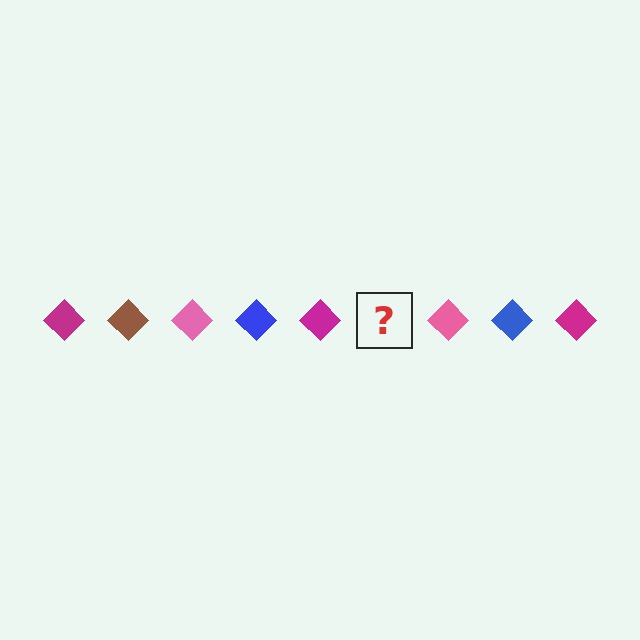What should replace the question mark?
The question mark should be replaced with a brown diamond.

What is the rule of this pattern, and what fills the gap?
The rule is that the pattern cycles through magenta, brown, pink, blue diamonds. The gap should be filled with a brown diamond.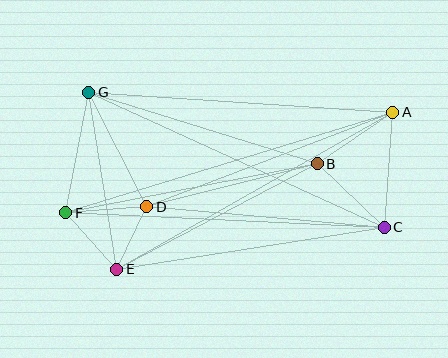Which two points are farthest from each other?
Points A and F are farthest from each other.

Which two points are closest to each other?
Points D and E are closest to each other.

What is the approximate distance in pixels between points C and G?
The distance between C and G is approximately 325 pixels.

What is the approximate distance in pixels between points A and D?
The distance between A and D is approximately 264 pixels.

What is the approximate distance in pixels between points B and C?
The distance between B and C is approximately 92 pixels.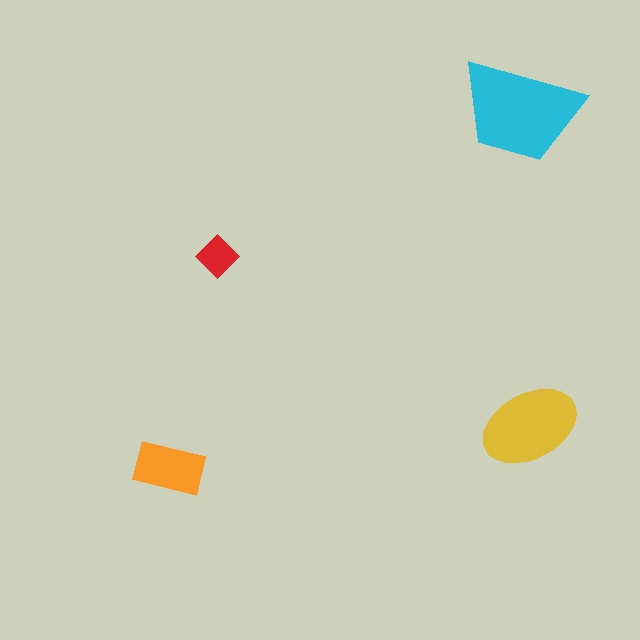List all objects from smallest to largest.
The red diamond, the orange rectangle, the yellow ellipse, the cyan trapezoid.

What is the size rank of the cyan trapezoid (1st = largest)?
1st.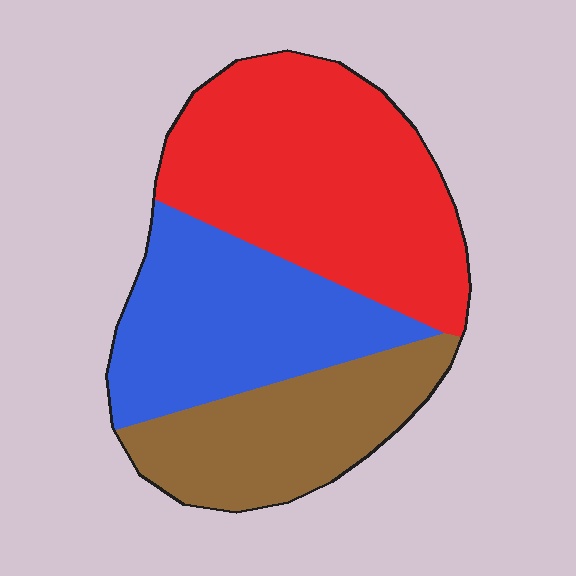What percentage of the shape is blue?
Blue takes up about one third (1/3) of the shape.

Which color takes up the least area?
Brown, at roughly 25%.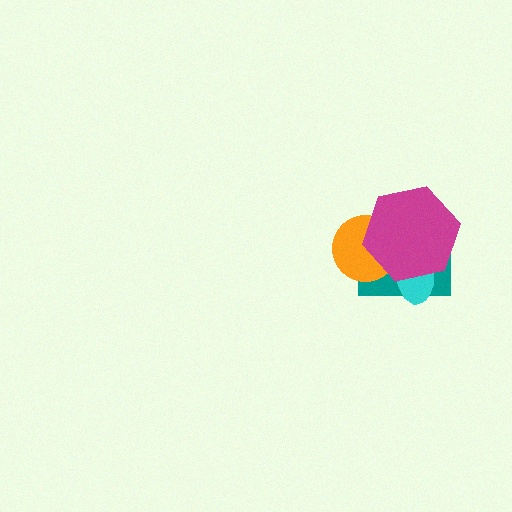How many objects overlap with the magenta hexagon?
3 objects overlap with the magenta hexagon.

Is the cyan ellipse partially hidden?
Yes, it is partially covered by another shape.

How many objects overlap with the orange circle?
2 objects overlap with the orange circle.